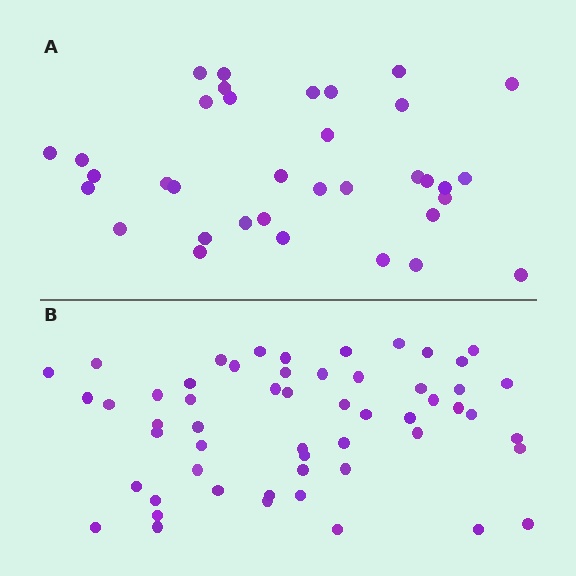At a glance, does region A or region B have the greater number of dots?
Region B (the bottom region) has more dots.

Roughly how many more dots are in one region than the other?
Region B has approximately 20 more dots than region A.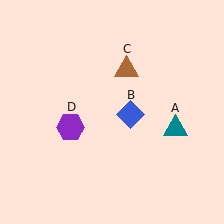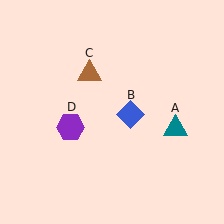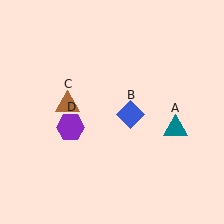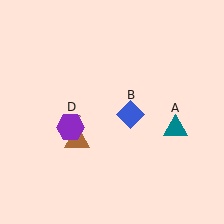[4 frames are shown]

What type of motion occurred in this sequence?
The brown triangle (object C) rotated counterclockwise around the center of the scene.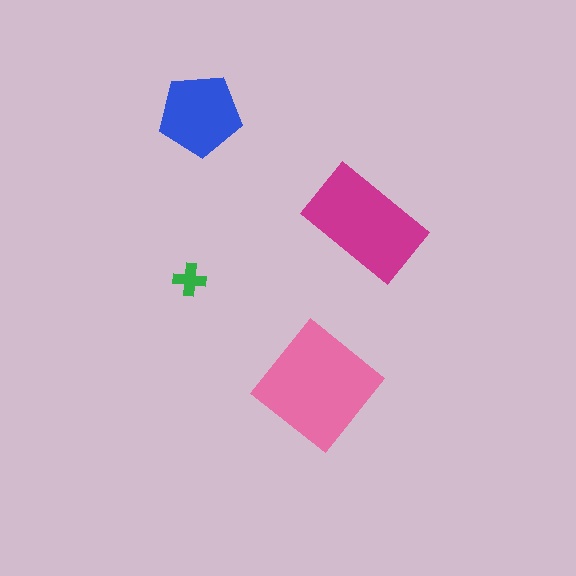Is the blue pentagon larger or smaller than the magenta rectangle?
Smaller.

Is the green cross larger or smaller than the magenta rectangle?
Smaller.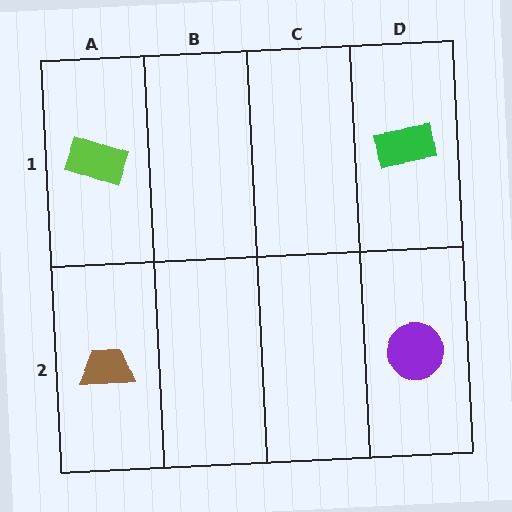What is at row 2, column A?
A brown trapezoid.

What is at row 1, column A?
A lime rectangle.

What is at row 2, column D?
A purple circle.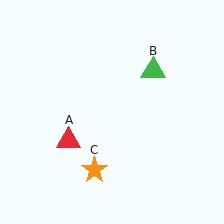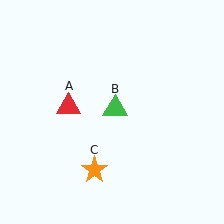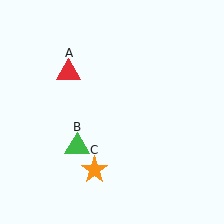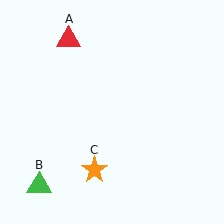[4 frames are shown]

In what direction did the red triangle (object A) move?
The red triangle (object A) moved up.